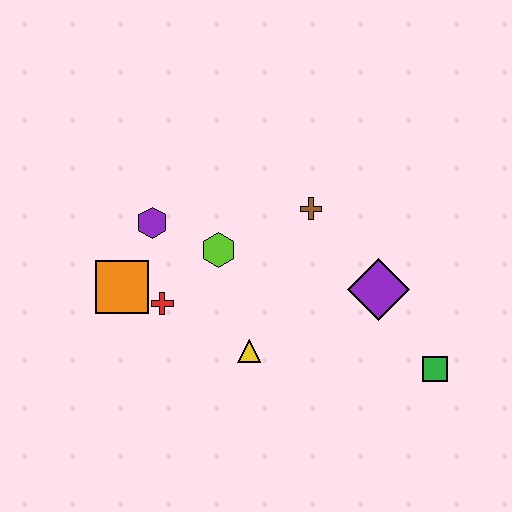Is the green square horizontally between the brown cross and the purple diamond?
No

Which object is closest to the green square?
The purple diamond is closest to the green square.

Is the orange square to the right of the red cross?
No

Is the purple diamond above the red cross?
Yes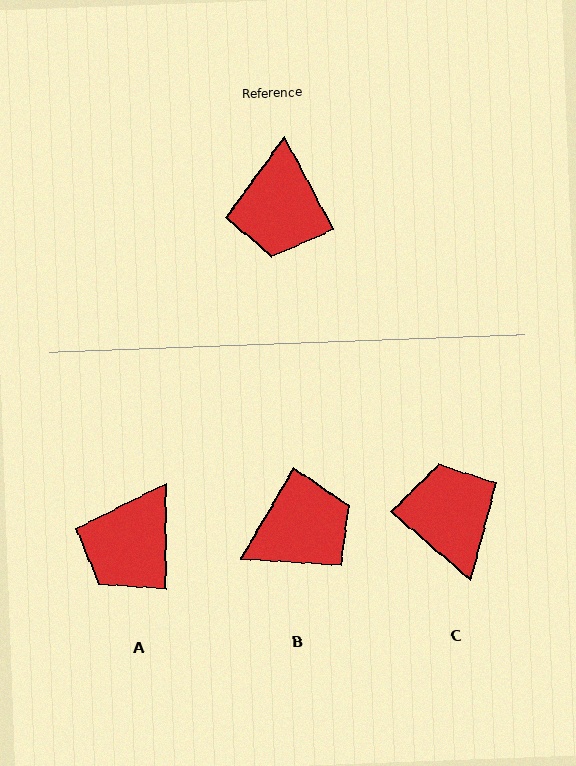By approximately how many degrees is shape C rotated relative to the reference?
Approximately 158 degrees clockwise.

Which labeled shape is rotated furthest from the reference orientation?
C, about 158 degrees away.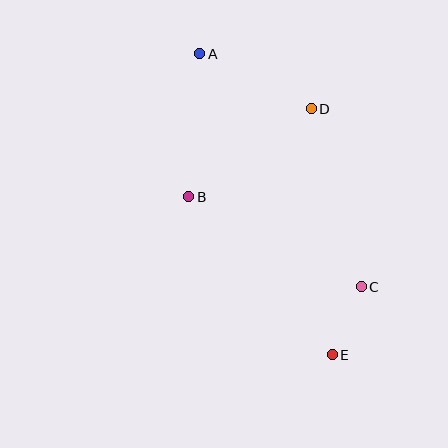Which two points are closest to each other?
Points C and E are closest to each other.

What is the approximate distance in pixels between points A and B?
The distance between A and B is approximately 143 pixels.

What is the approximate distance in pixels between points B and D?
The distance between B and D is approximately 151 pixels.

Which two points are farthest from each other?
Points A and E are farthest from each other.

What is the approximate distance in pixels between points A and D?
The distance between A and D is approximately 124 pixels.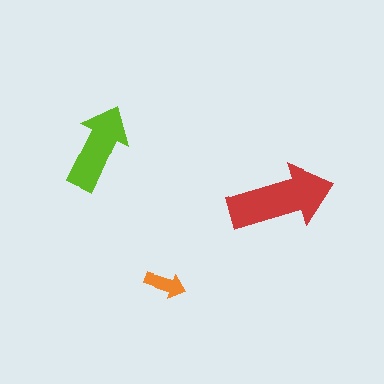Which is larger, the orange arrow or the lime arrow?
The lime one.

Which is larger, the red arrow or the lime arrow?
The red one.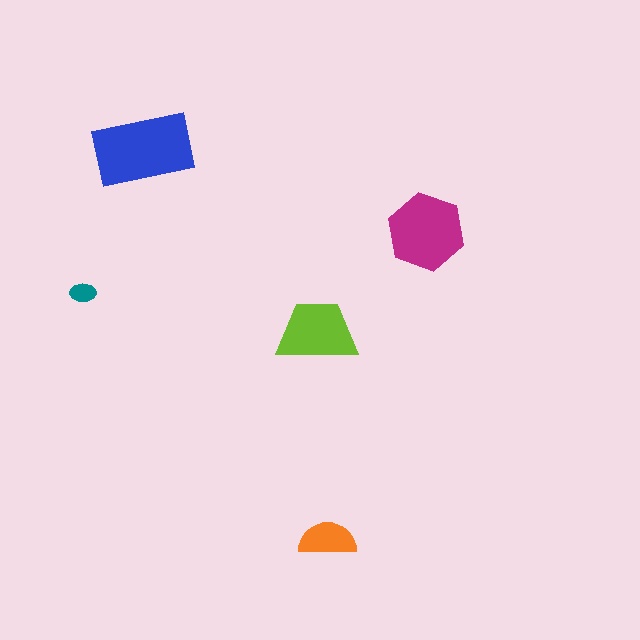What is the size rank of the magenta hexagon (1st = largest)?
2nd.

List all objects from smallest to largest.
The teal ellipse, the orange semicircle, the lime trapezoid, the magenta hexagon, the blue rectangle.